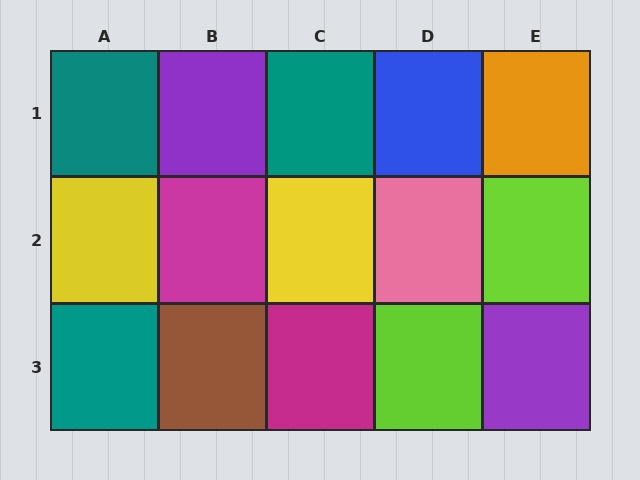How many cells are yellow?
2 cells are yellow.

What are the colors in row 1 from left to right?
Teal, purple, teal, blue, orange.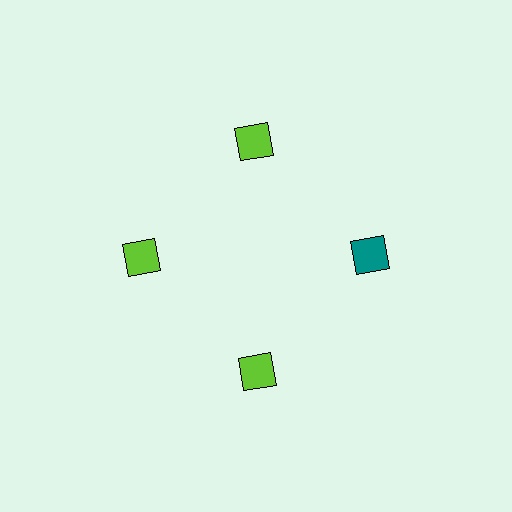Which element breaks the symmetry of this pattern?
The teal diamond at roughly the 3 o'clock position breaks the symmetry. All other shapes are lime diamonds.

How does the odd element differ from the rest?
It has a different color: teal instead of lime.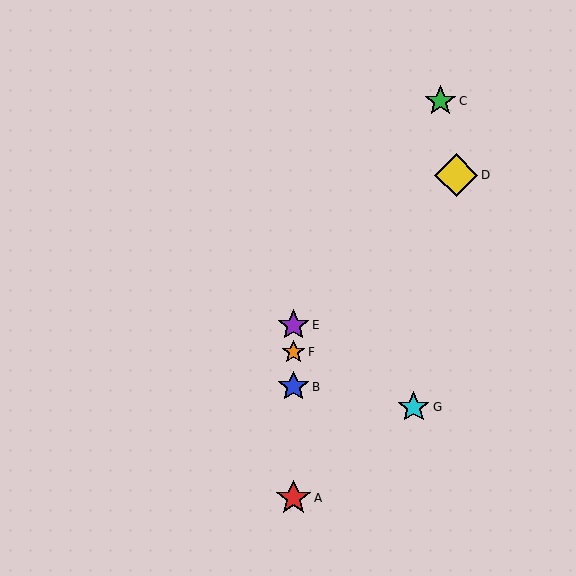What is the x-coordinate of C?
Object C is at x≈440.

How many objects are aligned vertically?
4 objects (A, B, E, F) are aligned vertically.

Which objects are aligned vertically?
Objects A, B, E, F are aligned vertically.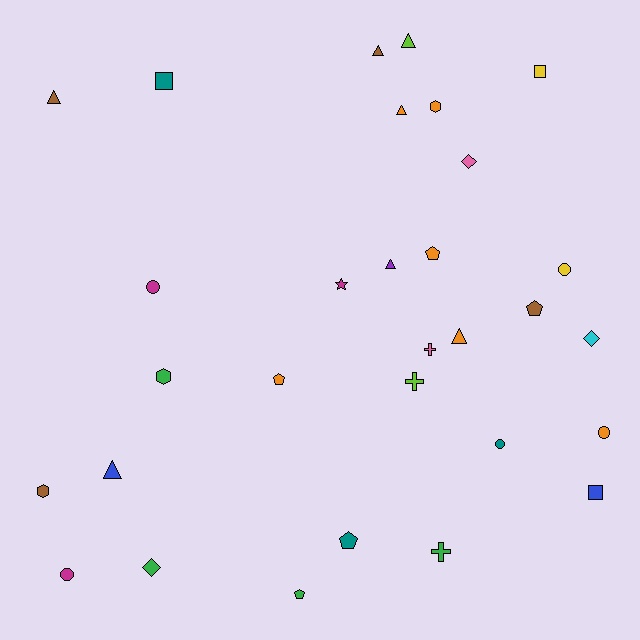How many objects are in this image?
There are 30 objects.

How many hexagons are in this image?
There are 3 hexagons.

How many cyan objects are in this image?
There is 1 cyan object.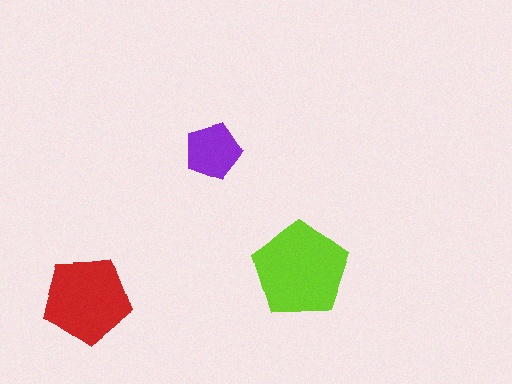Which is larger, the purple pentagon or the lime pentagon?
The lime one.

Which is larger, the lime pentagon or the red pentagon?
The lime one.